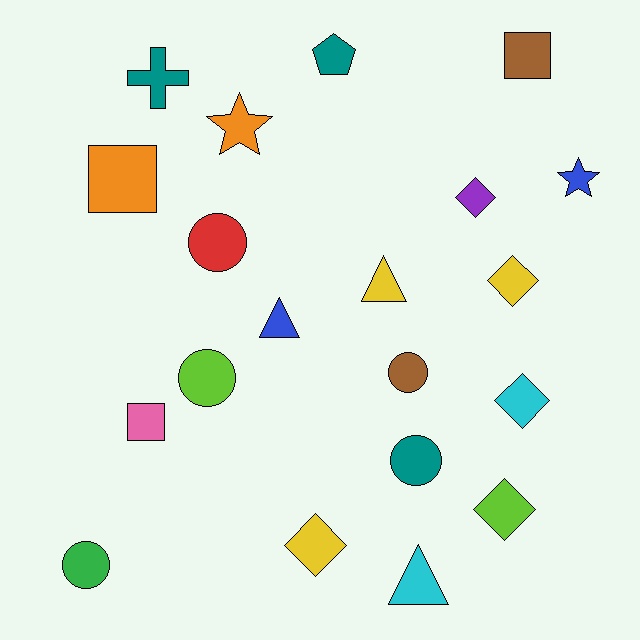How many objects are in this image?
There are 20 objects.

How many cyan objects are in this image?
There are 2 cyan objects.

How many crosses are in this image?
There is 1 cross.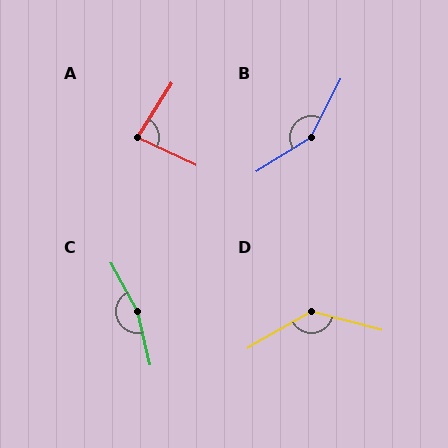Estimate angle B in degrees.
Approximately 148 degrees.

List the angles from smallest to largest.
A (82°), D (135°), B (148°), C (164°).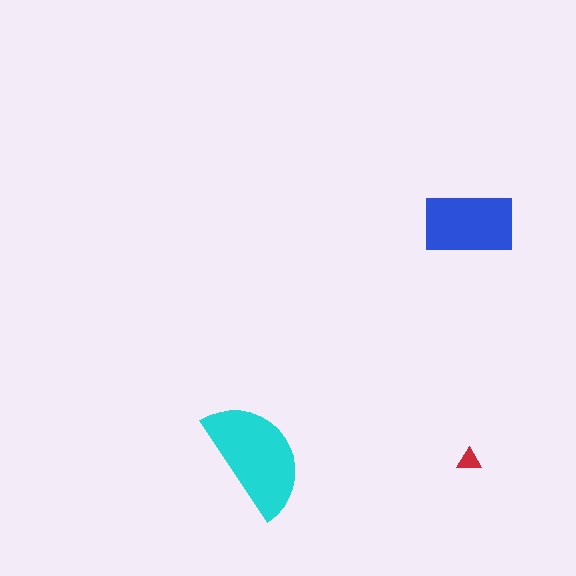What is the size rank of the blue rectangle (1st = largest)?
2nd.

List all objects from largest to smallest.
The cyan semicircle, the blue rectangle, the red triangle.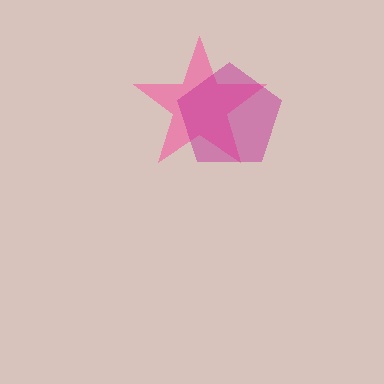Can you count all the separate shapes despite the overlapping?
Yes, there are 2 separate shapes.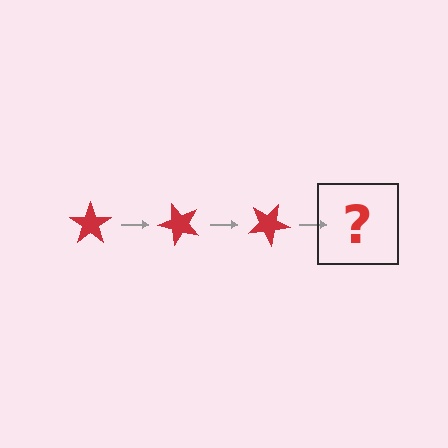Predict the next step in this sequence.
The next step is a red star rotated 150 degrees.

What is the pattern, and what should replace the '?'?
The pattern is that the star rotates 50 degrees each step. The '?' should be a red star rotated 150 degrees.